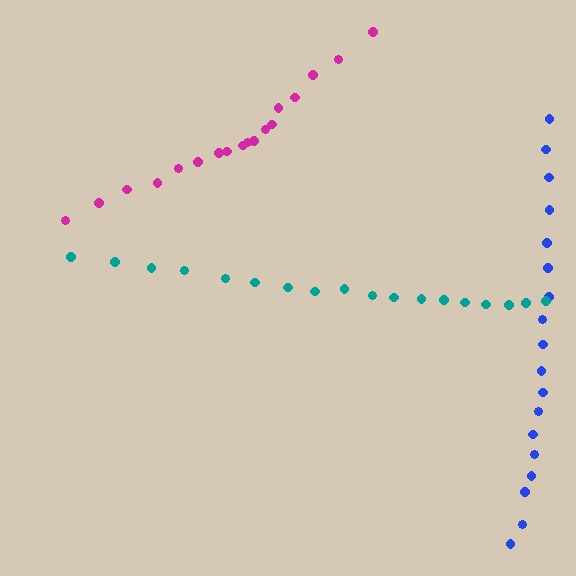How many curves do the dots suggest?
There are 3 distinct paths.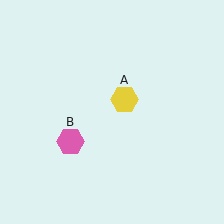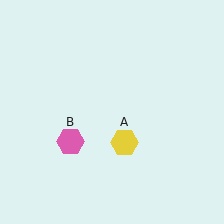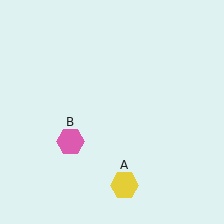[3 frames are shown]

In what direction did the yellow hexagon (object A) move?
The yellow hexagon (object A) moved down.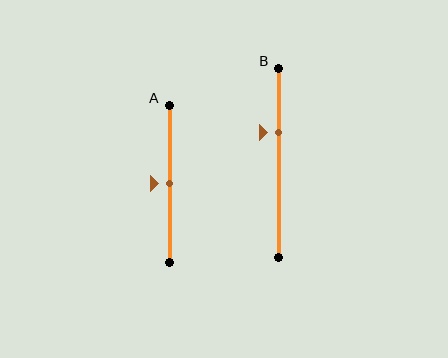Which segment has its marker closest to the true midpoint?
Segment A has its marker closest to the true midpoint.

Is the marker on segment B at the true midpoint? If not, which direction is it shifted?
No, the marker on segment B is shifted upward by about 16% of the segment length.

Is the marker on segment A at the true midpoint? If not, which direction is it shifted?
Yes, the marker on segment A is at the true midpoint.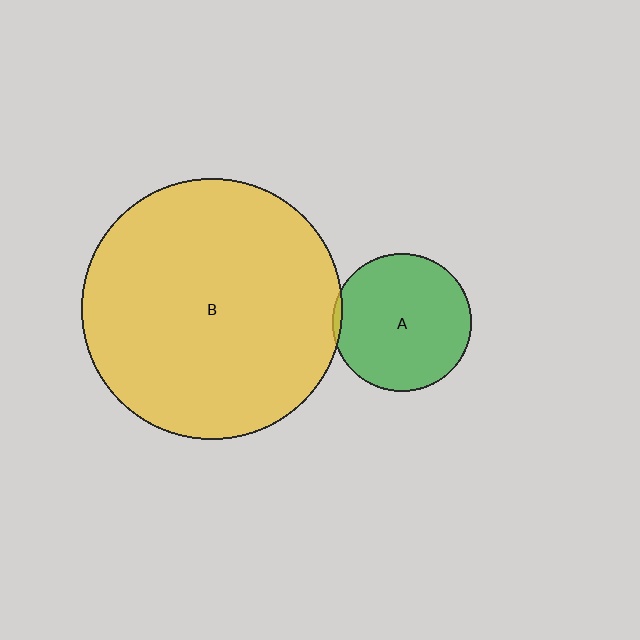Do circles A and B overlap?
Yes.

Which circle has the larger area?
Circle B (yellow).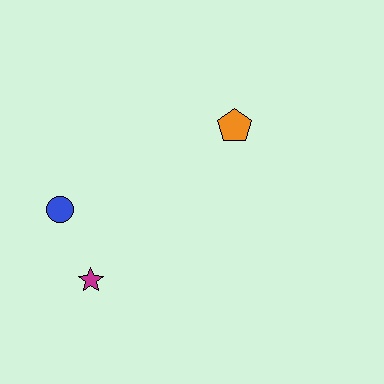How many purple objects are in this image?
There are no purple objects.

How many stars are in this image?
There is 1 star.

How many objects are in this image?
There are 3 objects.